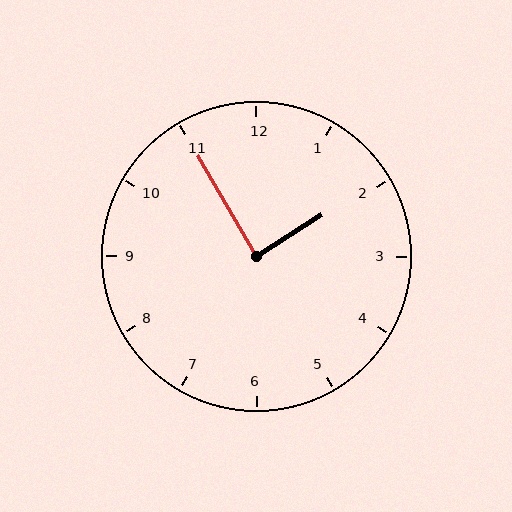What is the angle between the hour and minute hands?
Approximately 88 degrees.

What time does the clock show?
1:55.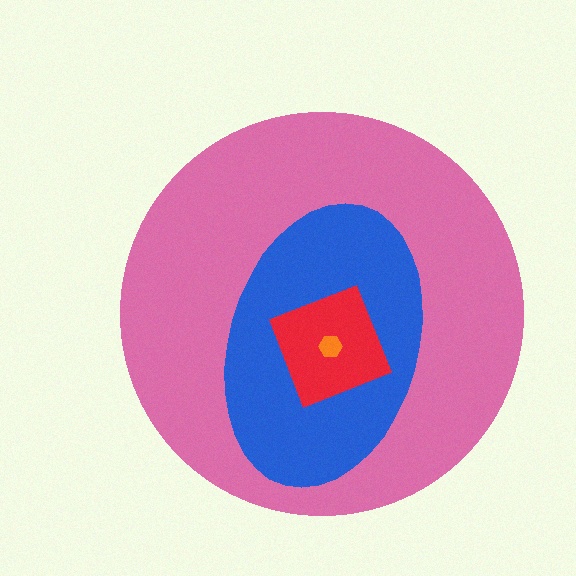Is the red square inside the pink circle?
Yes.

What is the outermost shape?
The pink circle.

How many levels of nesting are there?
4.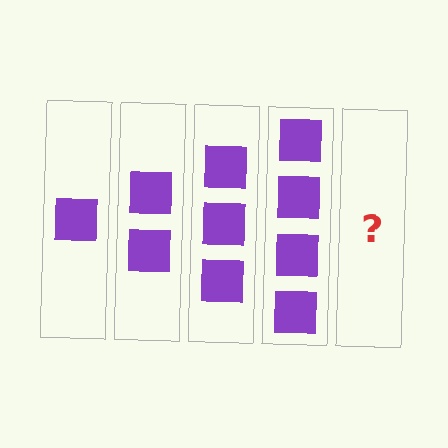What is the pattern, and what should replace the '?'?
The pattern is that each step adds one more square. The '?' should be 5 squares.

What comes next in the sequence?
The next element should be 5 squares.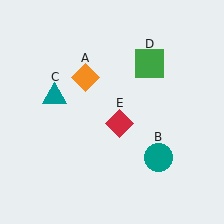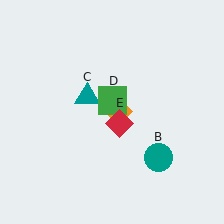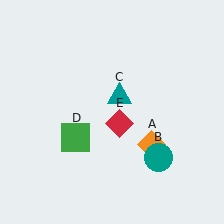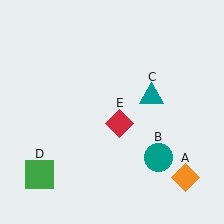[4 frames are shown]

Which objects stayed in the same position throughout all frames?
Teal circle (object B) and red diamond (object E) remained stationary.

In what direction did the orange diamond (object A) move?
The orange diamond (object A) moved down and to the right.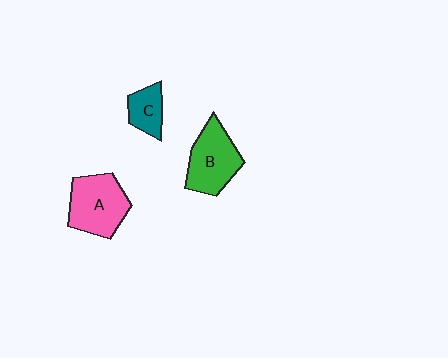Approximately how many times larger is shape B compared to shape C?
Approximately 2.0 times.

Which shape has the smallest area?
Shape C (teal).